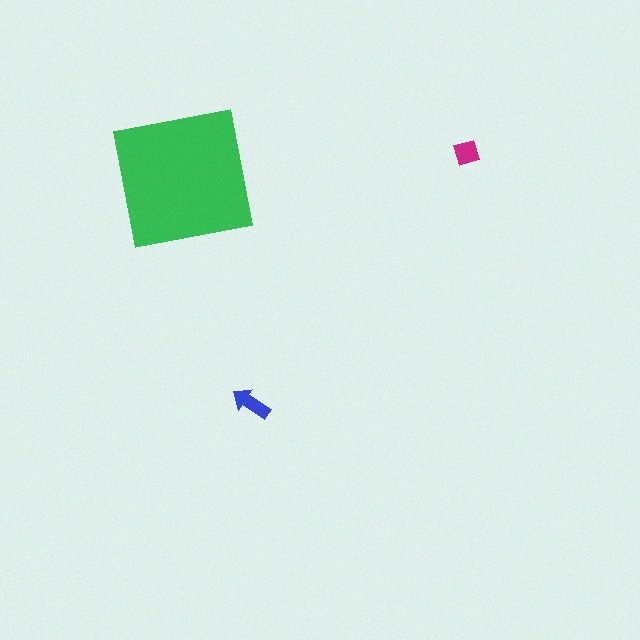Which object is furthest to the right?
The magenta diamond is rightmost.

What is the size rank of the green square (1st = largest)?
1st.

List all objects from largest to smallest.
The green square, the blue arrow, the magenta diamond.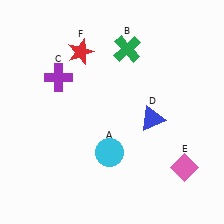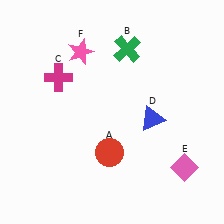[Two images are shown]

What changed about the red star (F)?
In Image 1, F is red. In Image 2, it changed to pink.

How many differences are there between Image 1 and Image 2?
There are 3 differences between the two images.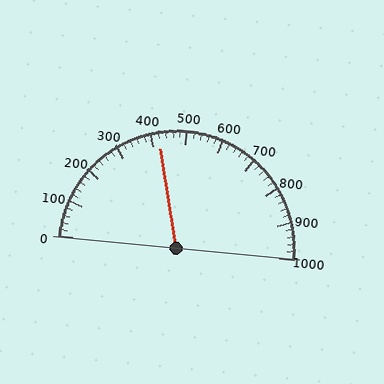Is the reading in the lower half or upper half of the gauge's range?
The reading is in the lower half of the range (0 to 1000).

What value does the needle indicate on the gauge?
The needle indicates approximately 420.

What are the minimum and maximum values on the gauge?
The gauge ranges from 0 to 1000.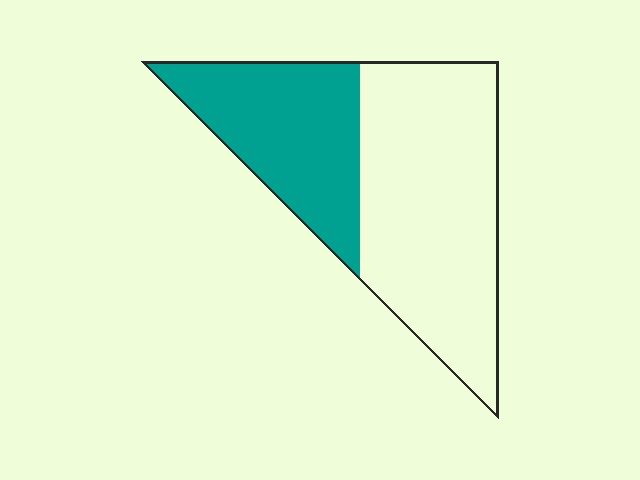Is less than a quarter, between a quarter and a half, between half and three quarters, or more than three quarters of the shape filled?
Between a quarter and a half.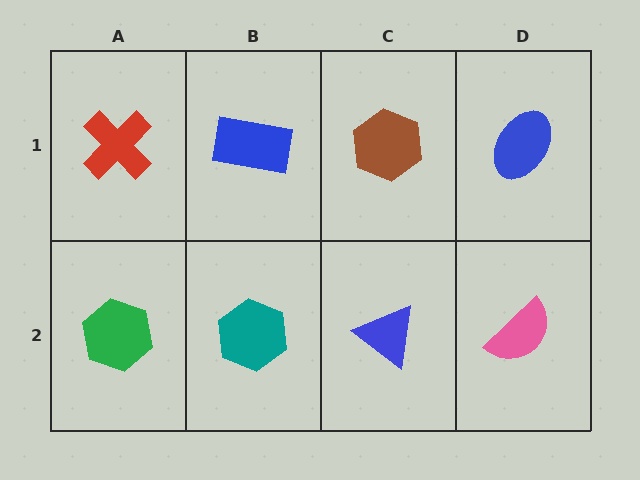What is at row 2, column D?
A pink semicircle.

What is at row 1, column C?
A brown hexagon.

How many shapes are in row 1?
4 shapes.